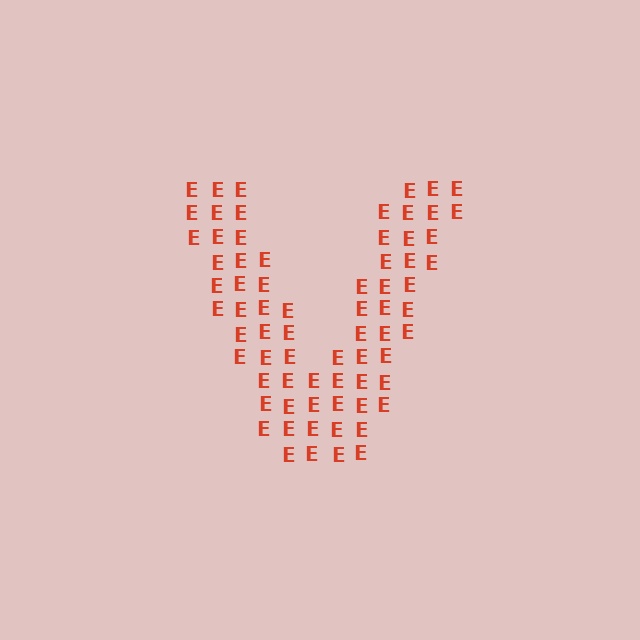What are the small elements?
The small elements are letter E's.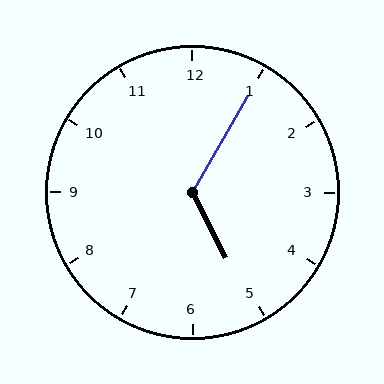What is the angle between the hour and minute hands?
Approximately 122 degrees.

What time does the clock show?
5:05.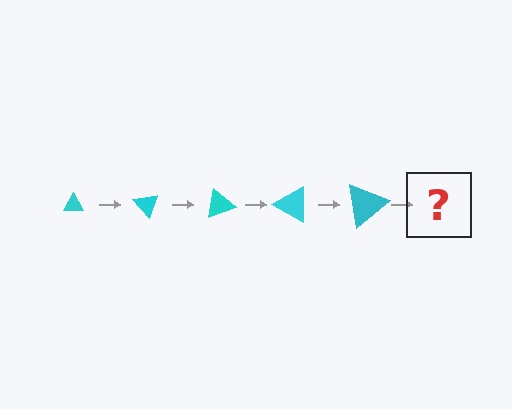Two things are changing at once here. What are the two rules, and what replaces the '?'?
The two rules are that the triangle grows larger each step and it rotates 50 degrees each step. The '?' should be a triangle, larger than the previous one and rotated 250 degrees from the start.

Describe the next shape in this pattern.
It should be a triangle, larger than the previous one and rotated 250 degrees from the start.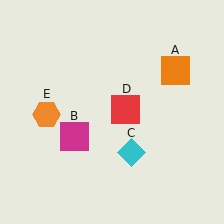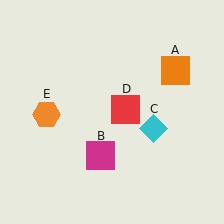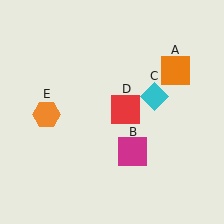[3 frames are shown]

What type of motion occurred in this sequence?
The magenta square (object B), cyan diamond (object C) rotated counterclockwise around the center of the scene.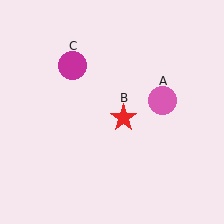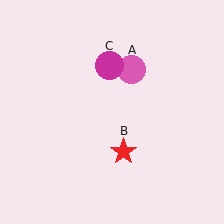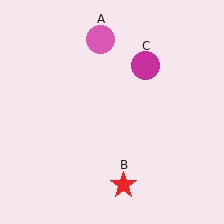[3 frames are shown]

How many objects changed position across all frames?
3 objects changed position: pink circle (object A), red star (object B), magenta circle (object C).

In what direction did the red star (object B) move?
The red star (object B) moved down.